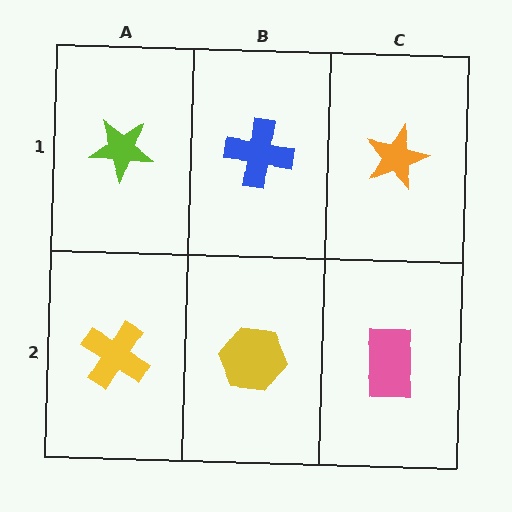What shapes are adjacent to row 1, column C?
A pink rectangle (row 2, column C), a blue cross (row 1, column B).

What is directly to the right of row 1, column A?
A blue cross.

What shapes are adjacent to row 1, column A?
A yellow cross (row 2, column A), a blue cross (row 1, column B).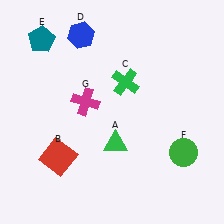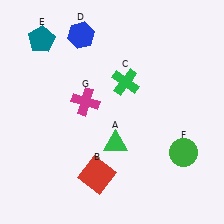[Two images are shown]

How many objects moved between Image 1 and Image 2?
1 object moved between the two images.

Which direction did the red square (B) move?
The red square (B) moved right.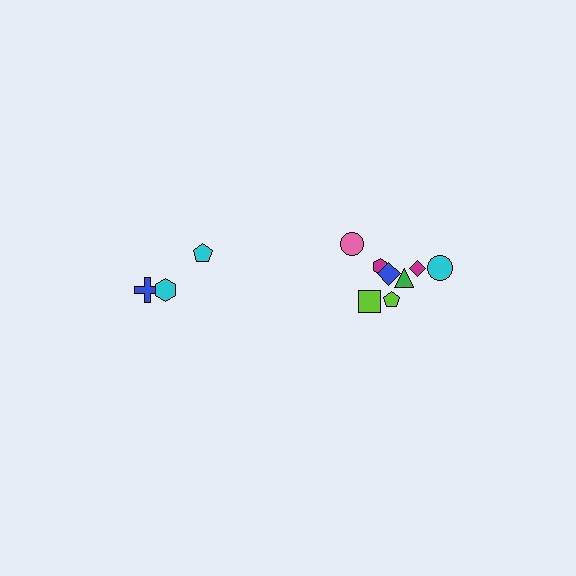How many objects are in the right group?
There are 8 objects.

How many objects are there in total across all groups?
There are 11 objects.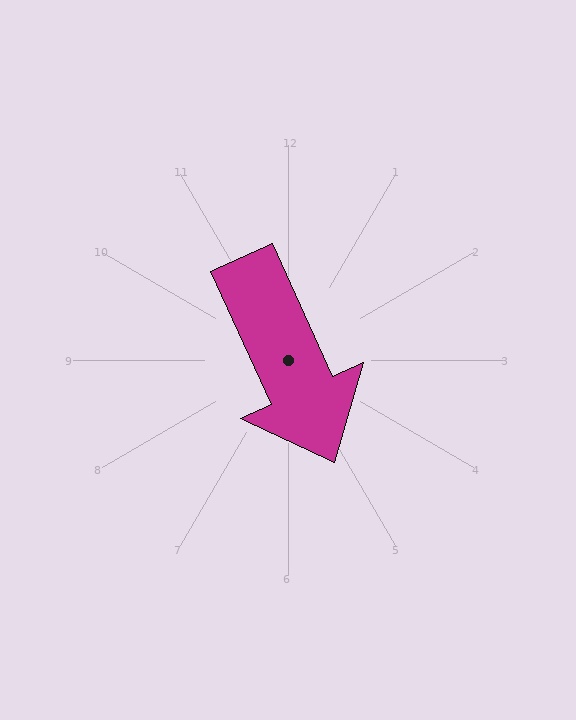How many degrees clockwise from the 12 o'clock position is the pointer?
Approximately 155 degrees.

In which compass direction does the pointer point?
Southeast.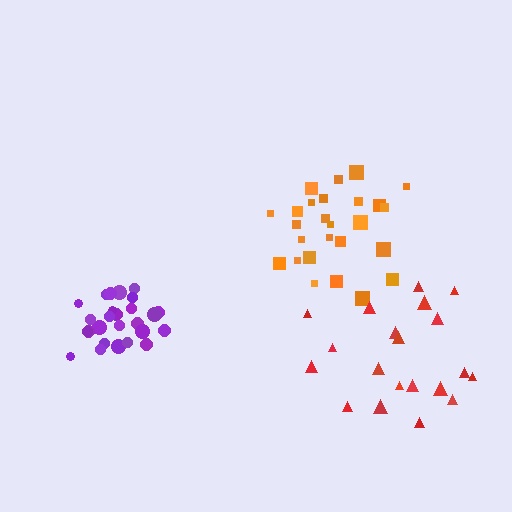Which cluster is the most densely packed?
Purple.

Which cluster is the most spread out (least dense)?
Red.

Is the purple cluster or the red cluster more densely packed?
Purple.